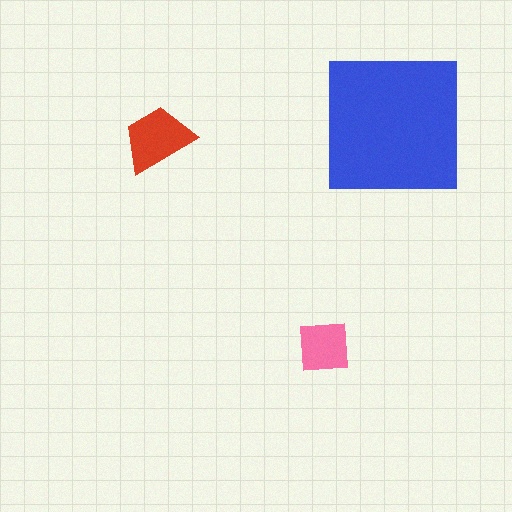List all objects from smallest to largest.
The pink square, the red trapezoid, the blue square.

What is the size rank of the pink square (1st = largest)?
3rd.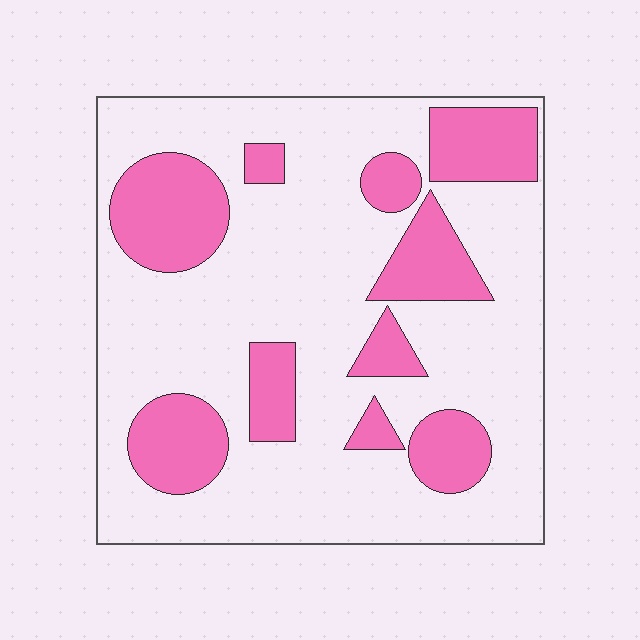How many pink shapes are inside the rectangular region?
10.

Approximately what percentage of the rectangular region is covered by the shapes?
Approximately 25%.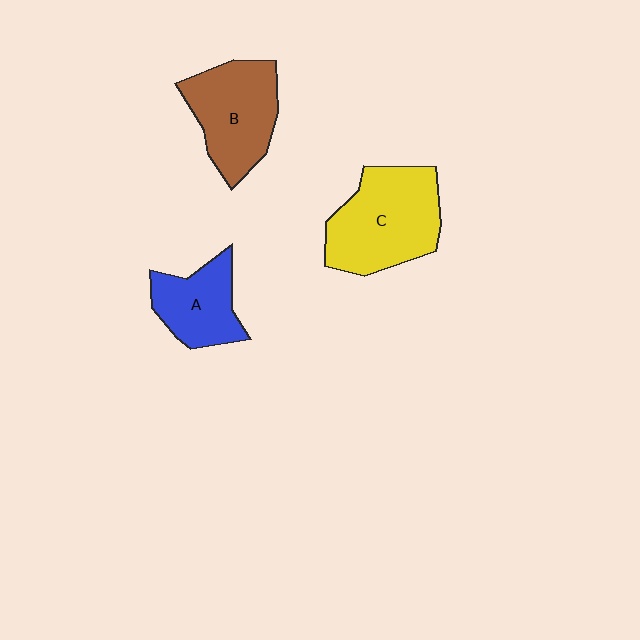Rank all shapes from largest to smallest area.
From largest to smallest: C (yellow), B (brown), A (blue).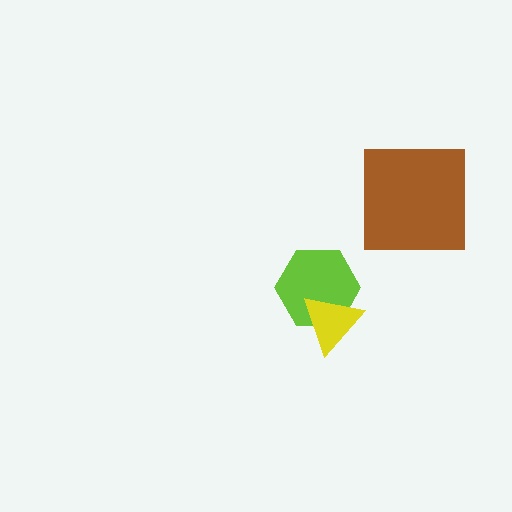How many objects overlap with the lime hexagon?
1 object overlaps with the lime hexagon.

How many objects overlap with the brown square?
0 objects overlap with the brown square.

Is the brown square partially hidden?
No, no other shape covers it.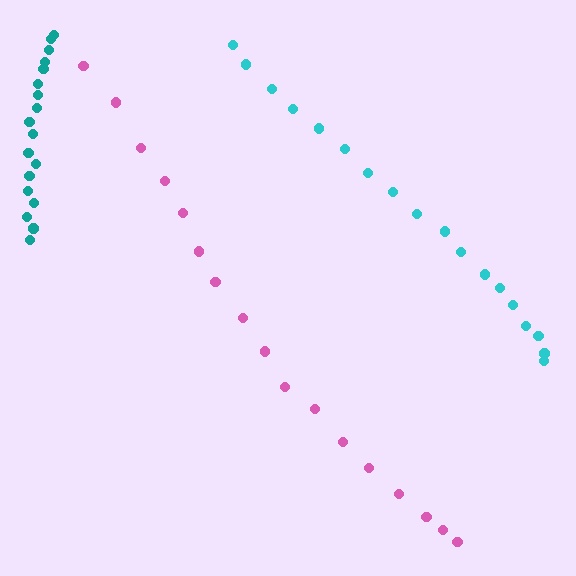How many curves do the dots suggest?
There are 3 distinct paths.